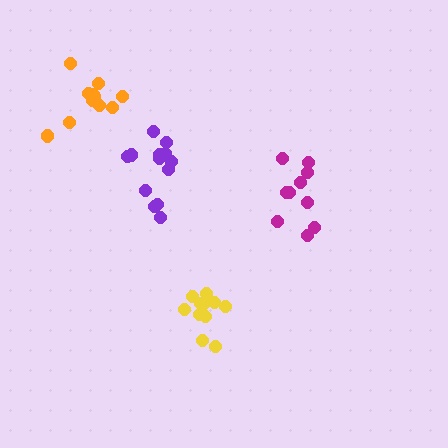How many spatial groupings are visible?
There are 4 spatial groupings.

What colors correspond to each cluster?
The clusters are colored: orange, purple, magenta, yellow.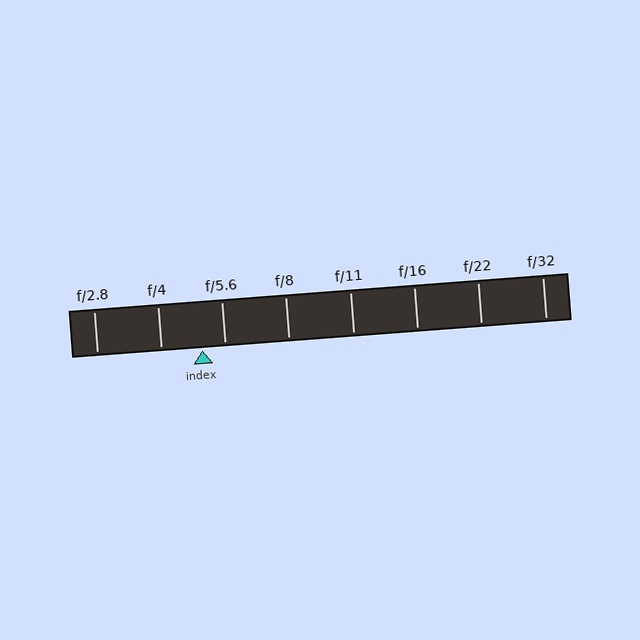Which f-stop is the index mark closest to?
The index mark is closest to f/5.6.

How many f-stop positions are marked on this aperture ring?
There are 8 f-stop positions marked.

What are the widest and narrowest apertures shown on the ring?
The widest aperture shown is f/2.8 and the narrowest is f/32.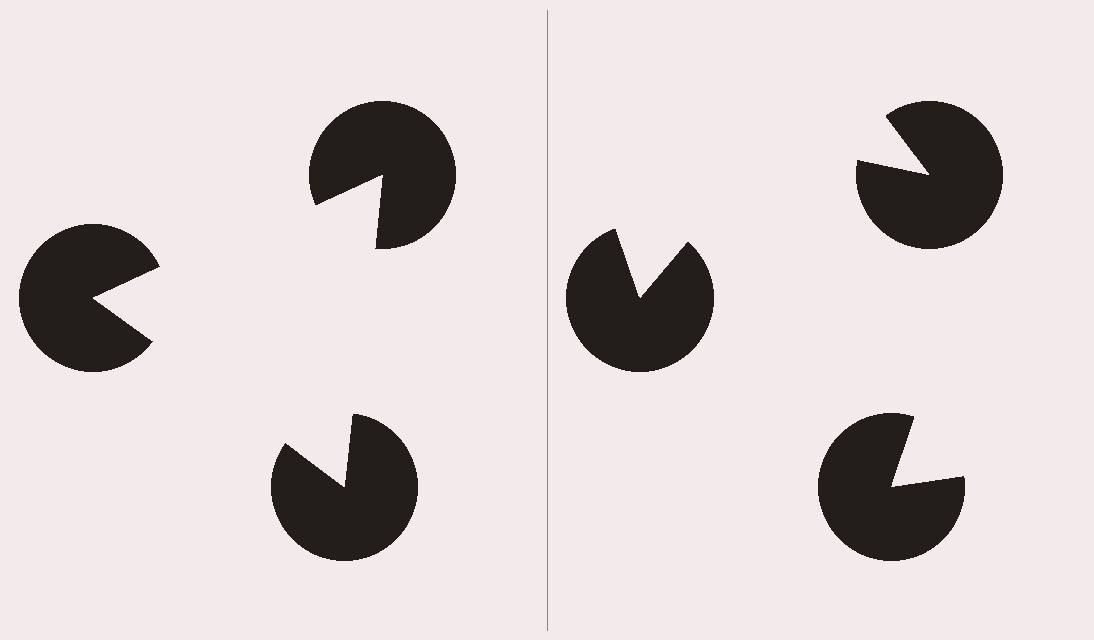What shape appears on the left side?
An illusory triangle.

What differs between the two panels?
The pac-man discs are positioned identically on both sides; only the wedge orientations differ. On the left they align to a triangle; on the right they are misaligned.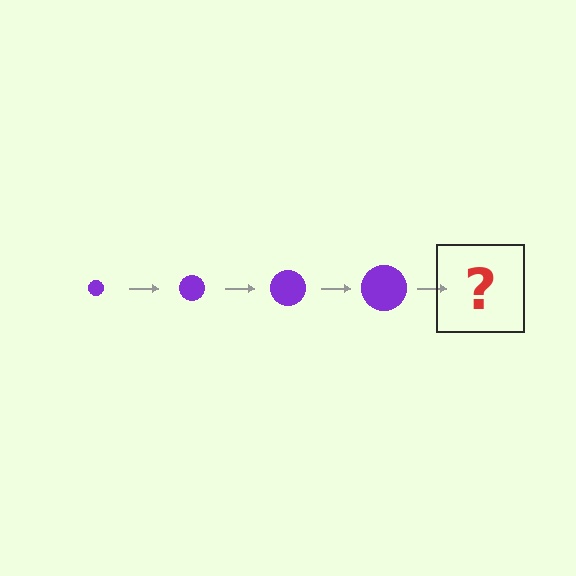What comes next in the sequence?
The next element should be a purple circle, larger than the previous one.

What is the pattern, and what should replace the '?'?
The pattern is that the circle gets progressively larger each step. The '?' should be a purple circle, larger than the previous one.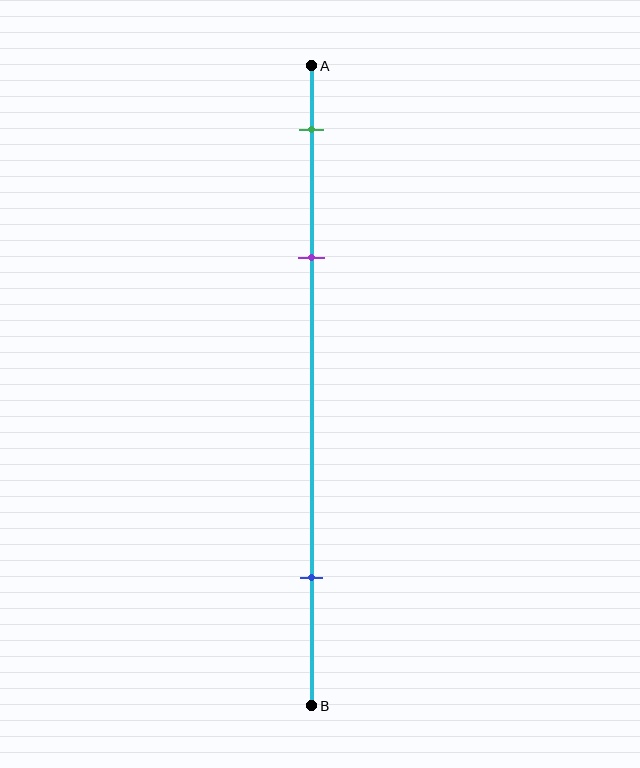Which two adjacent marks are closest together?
The green and purple marks are the closest adjacent pair.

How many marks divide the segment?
There are 3 marks dividing the segment.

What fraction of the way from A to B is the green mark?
The green mark is approximately 10% (0.1) of the way from A to B.